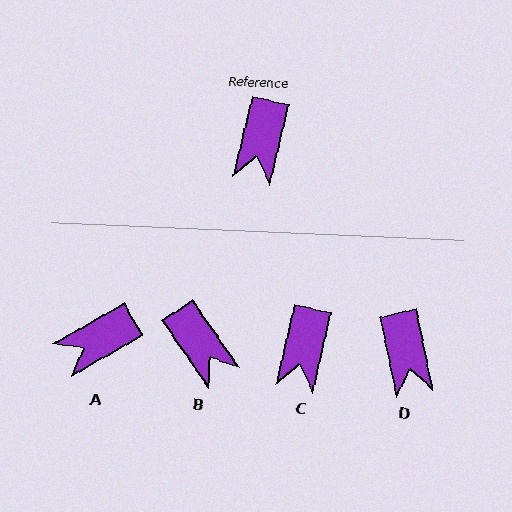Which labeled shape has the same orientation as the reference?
C.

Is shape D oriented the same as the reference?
No, it is off by about 25 degrees.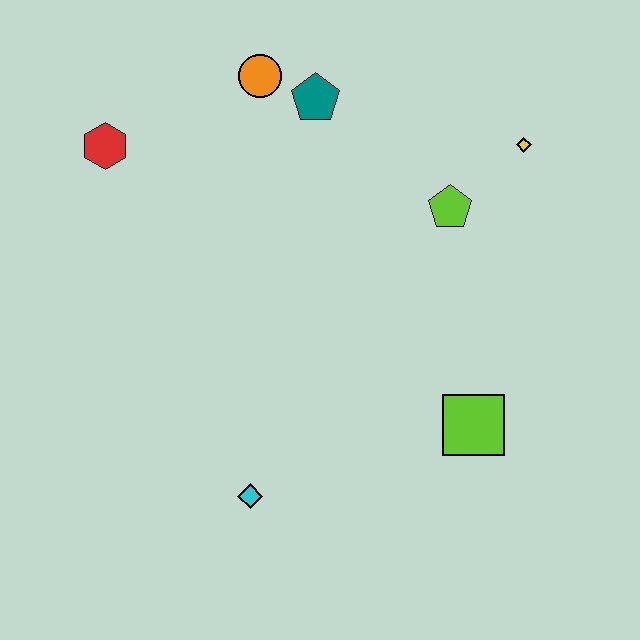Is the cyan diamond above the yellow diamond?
No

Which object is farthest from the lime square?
The red hexagon is farthest from the lime square.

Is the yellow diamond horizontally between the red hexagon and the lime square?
No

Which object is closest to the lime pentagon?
The yellow diamond is closest to the lime pentagon.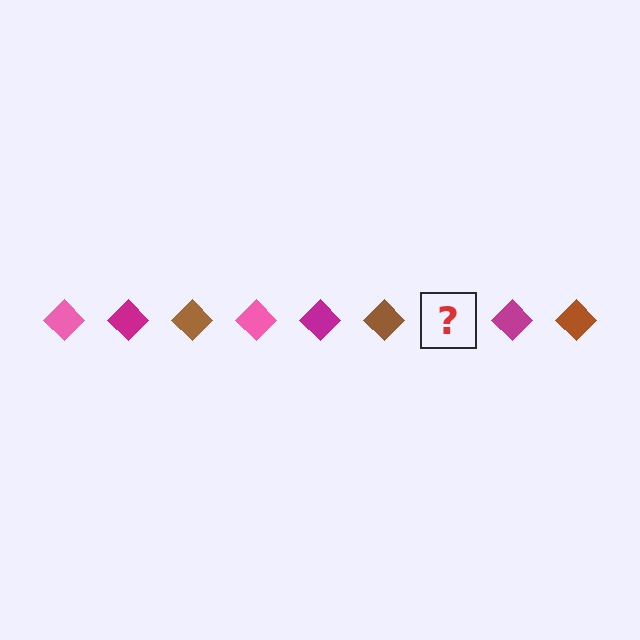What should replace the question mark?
The question mark should be replaced with a pink diamond.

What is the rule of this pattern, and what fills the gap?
The rule is that the pattern cycles through pink, magenta, brown diamonds. The gap should be filled with a pink diamond.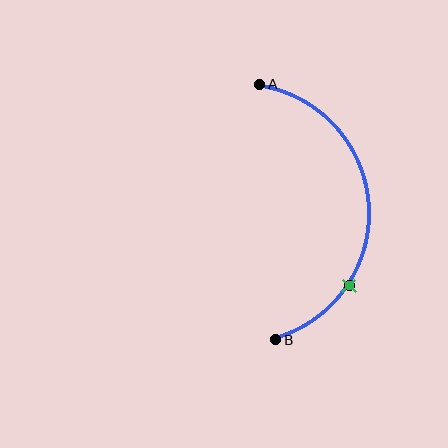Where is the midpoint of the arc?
The arc midpoint is the point on the curve farthest from the straight line joining A and B. It sits to the right of that line.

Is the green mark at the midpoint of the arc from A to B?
No. The green mark lies on the arc but is closer to endpoint B. The arc midpoint would be at the point on the curve equidistant along the arc from both A and B.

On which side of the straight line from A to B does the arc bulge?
The arc bulges to the right of the straight line connecting A and B.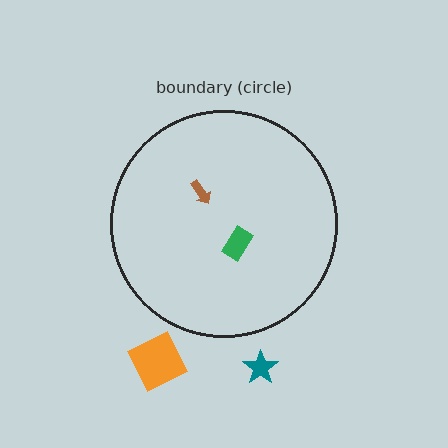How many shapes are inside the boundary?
2 inside, 2 outside.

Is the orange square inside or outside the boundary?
Outside.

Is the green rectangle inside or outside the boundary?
Inside.